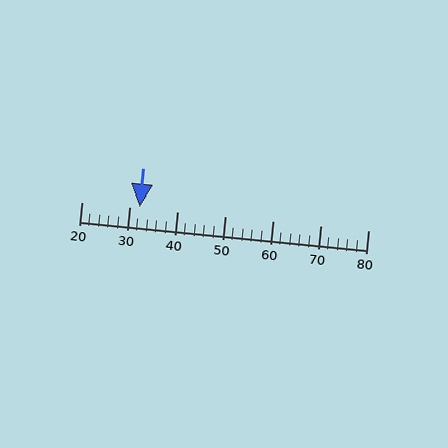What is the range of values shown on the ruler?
The ruler shows values from 20 to 80.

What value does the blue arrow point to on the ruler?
The blue arrow points to approximately 32.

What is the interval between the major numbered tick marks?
The major tick marks are spaced 10 units apart.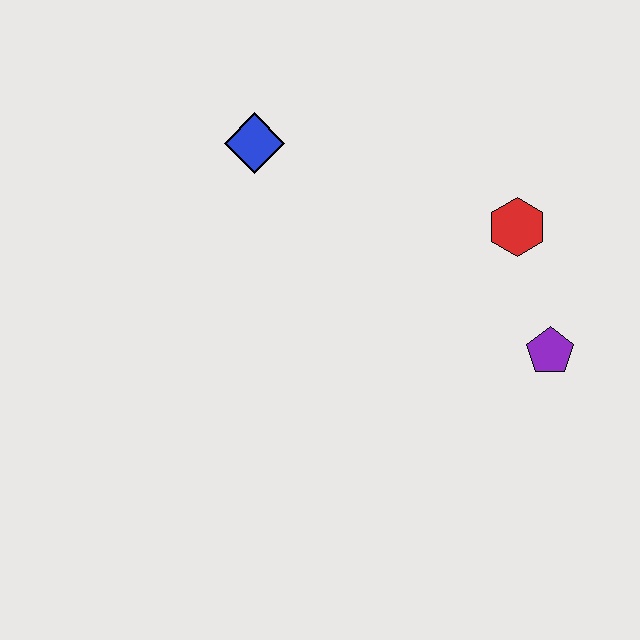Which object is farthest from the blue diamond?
The purple pentagon is farthest from the blue diamond.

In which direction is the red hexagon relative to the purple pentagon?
The red hexagon is above the purple pentagon.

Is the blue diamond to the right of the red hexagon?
No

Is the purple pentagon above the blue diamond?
No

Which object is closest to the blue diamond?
The red hexagon is closest to the blue diamond.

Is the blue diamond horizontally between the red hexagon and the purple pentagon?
No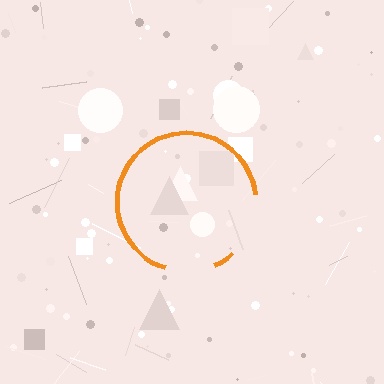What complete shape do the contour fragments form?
The contour fragments form a circle.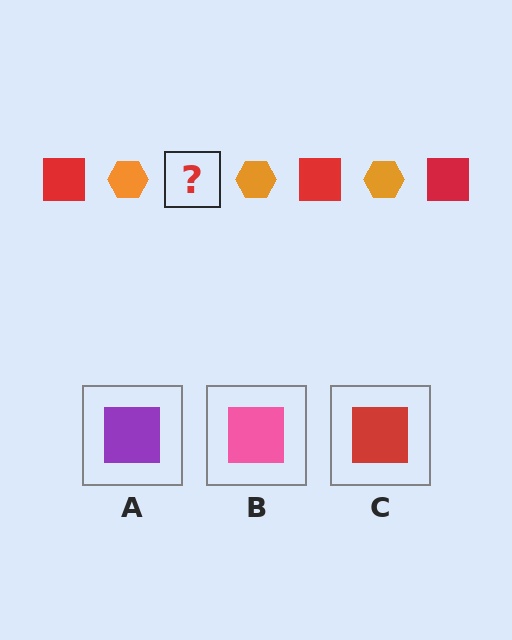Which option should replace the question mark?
Option C.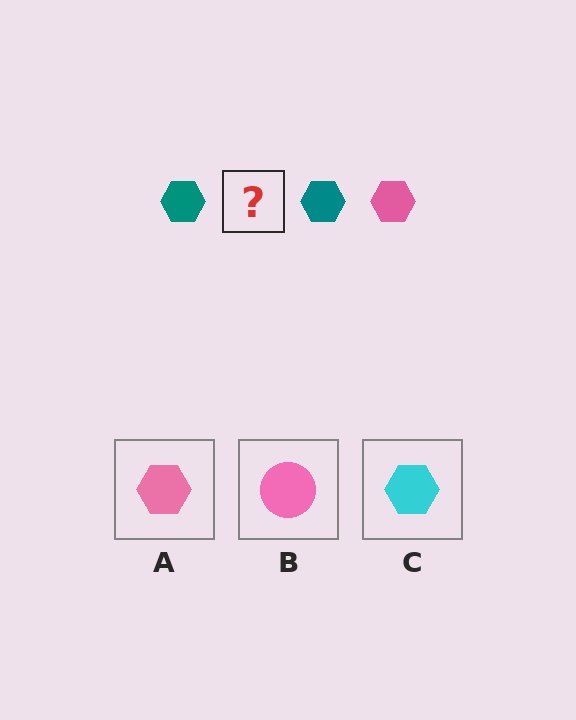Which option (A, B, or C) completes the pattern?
A.